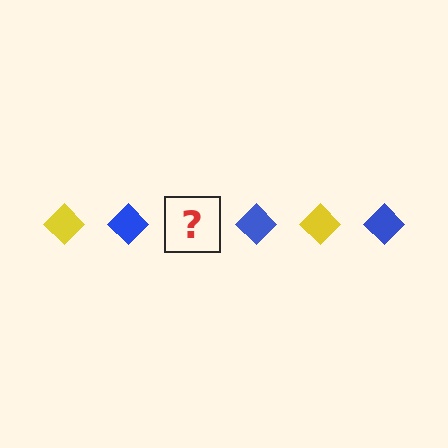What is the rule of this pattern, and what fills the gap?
The rule is that the pattern cycles through yellow, blue diamonds. The gap should be filled with a yellow diamond.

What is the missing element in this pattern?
The missing element is a yellow diamond.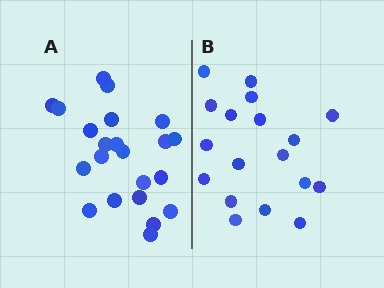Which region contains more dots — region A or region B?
Region A (the left region) has more dots.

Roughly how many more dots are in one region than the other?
Region A has about 4 more dots than region B.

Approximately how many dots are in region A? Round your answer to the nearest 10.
About 20 dots. (The exact count is 22, which rounds to 20.)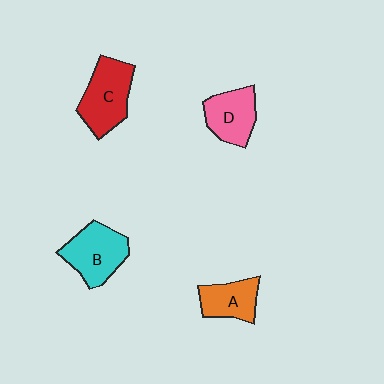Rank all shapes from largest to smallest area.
From largest to smallest: C (red), B (cyan), D (pink), A (orange).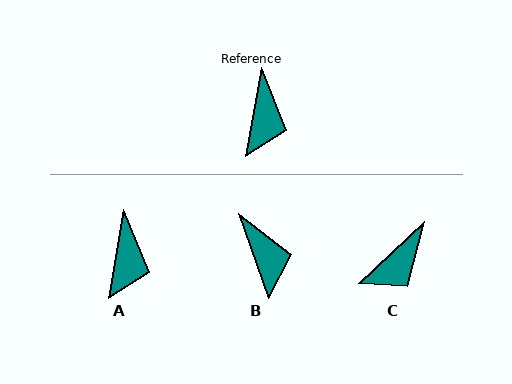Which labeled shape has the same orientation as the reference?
A.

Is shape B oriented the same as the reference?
No, it is off by about 30 degrees.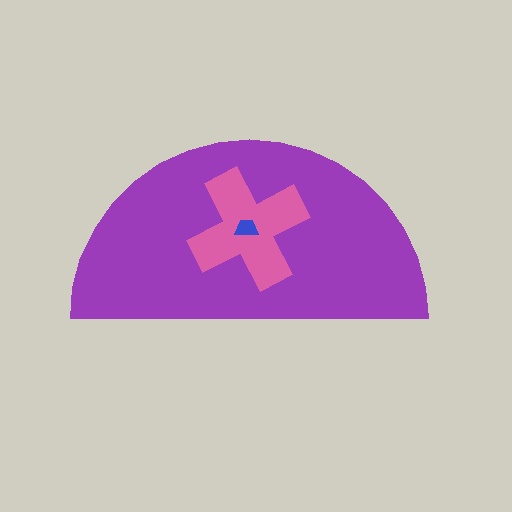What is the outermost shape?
The purple semicircle.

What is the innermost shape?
The blue trapezoid.